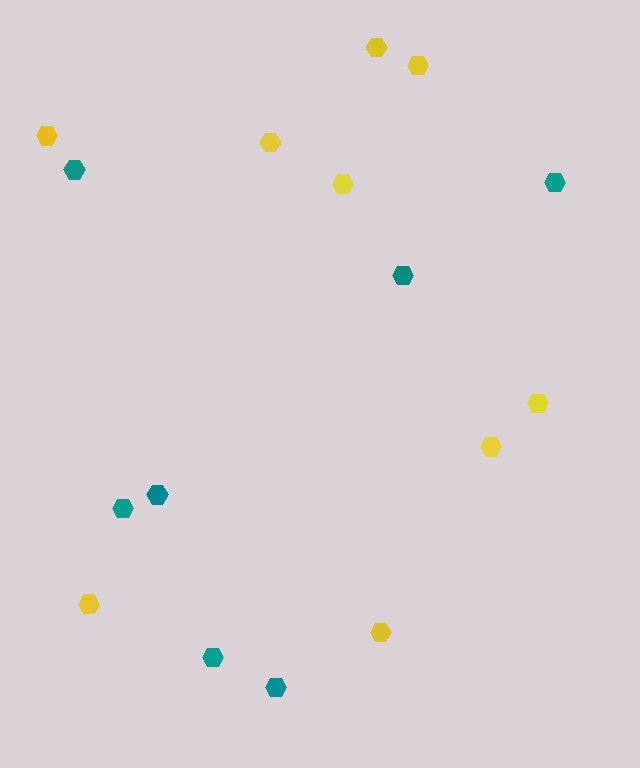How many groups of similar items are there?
There are 2 groups: one group of yellow hexagons (9) and one group of teal hexagons (7).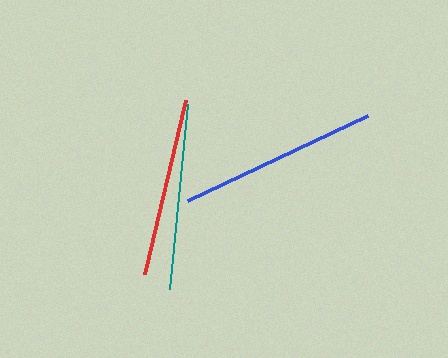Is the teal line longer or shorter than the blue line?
The blue line is longer than the teal line.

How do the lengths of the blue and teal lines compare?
The blue and teal lines are approximately the same length.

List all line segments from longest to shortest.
From longest to shortest: blue, teal, red.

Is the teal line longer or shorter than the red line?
The teal line is longer than the red line.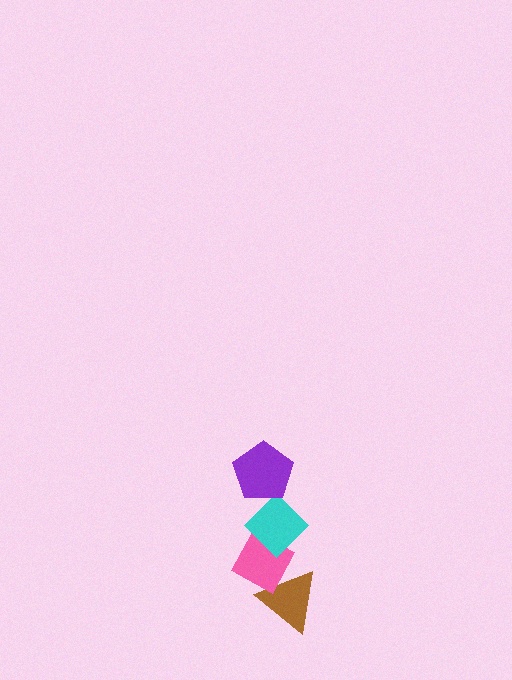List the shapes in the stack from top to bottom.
From top to bottom: the purple pentagon, the cyan diamond, the pink diamond, the brown triangle.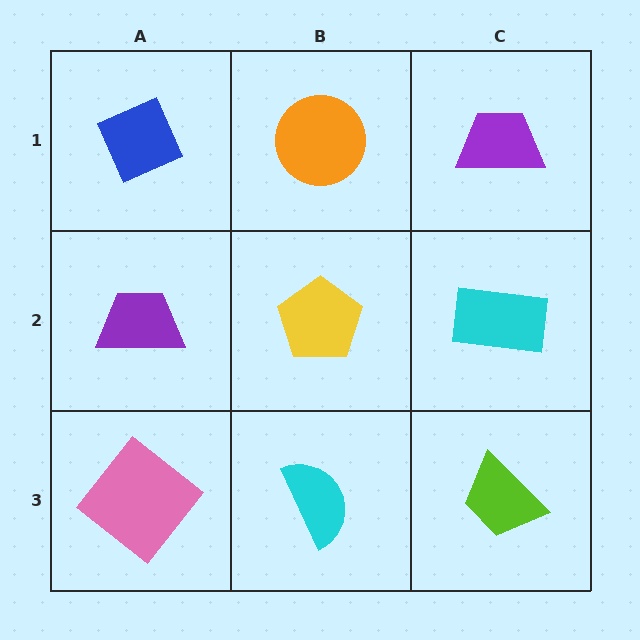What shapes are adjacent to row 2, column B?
An orange circle (row 1, column B), a cyan semicircle (row 3, column B), a purple trapezoid (row 2, column A), a cyan rectangle (row 2, column C).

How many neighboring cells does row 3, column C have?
2.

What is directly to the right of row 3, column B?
A lime trapezoid.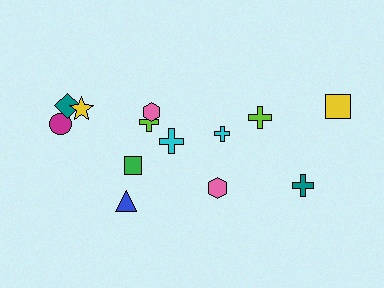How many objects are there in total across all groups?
There are 13 objects.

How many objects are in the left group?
There are 8 objects.